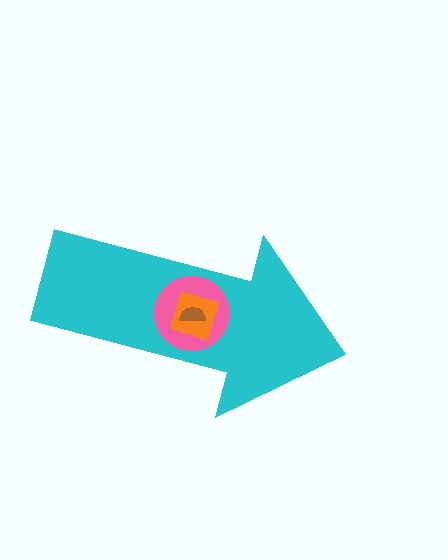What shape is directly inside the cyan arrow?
The pink circle.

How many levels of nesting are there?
4.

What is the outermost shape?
The cyan arrow.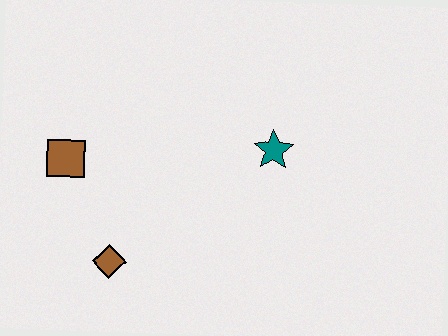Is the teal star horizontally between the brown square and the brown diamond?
No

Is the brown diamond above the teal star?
No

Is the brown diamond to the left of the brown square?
No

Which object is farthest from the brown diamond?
The teal star is farthest from the brown diamond.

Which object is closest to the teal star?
The brown diamond is closest to the teal star.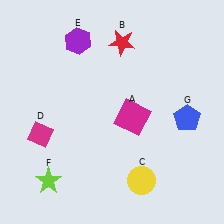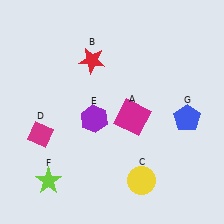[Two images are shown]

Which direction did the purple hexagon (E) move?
The purple hexagon (E) moved down.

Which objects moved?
The objects that moved are: the red star (B), the purple hexagon (E).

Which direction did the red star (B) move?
The red star (B) moved left.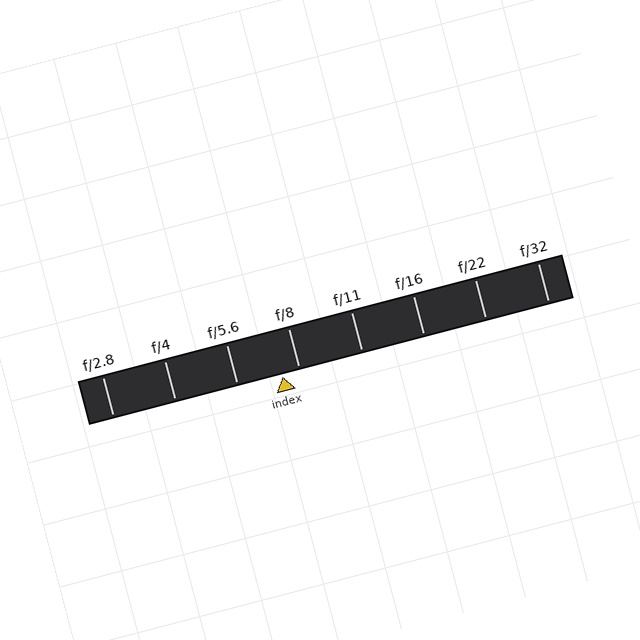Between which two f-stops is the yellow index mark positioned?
The index mark is between f/5.6 and f/8.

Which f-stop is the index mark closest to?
The index mark is closest to f/8.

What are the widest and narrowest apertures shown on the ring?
The widest aperture shown is f/2.8 and the narrowest is f/32.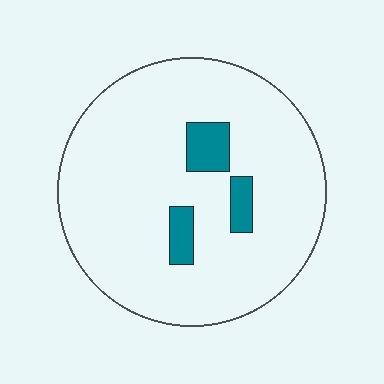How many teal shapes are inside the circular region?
3.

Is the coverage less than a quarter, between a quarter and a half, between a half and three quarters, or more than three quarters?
Less than a quarter.